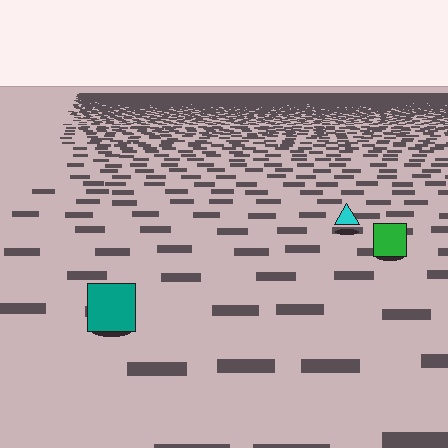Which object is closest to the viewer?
The teal square is closest. The texture marks near it are larger and more spread out.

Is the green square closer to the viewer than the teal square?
No. The teal square is closer — you can tell from the texture gradient: the ground texture is coarser near it.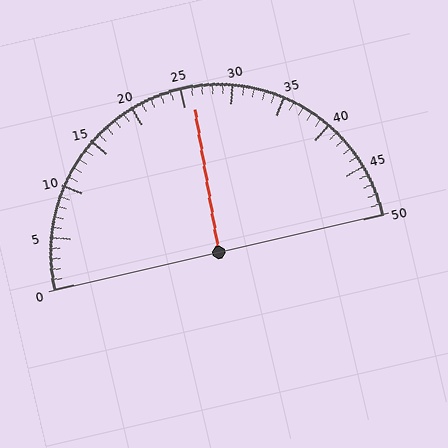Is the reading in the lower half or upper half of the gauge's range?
The reading is in the upper half of the range (0 to 50).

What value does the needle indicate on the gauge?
The needle indicates approximately 26.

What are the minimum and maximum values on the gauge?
The gauge ranges from 0 to 50.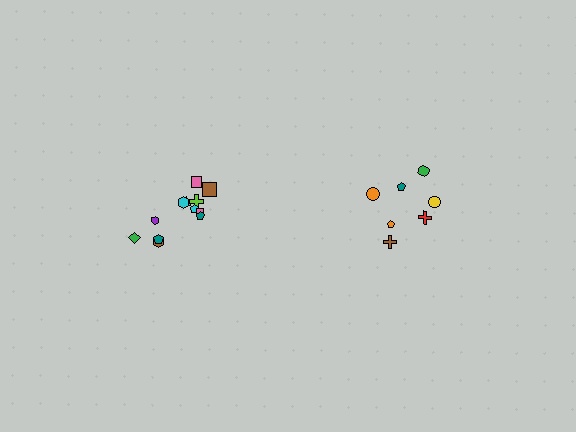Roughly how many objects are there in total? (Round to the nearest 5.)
Roughly 20 objects in total.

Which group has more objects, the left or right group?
The left group.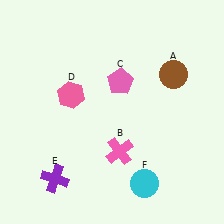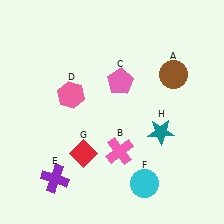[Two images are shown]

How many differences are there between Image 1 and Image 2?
There are 2 differences between the two images.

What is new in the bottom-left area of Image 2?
A red diamond (G) was added in the bottom-left area of Image 2.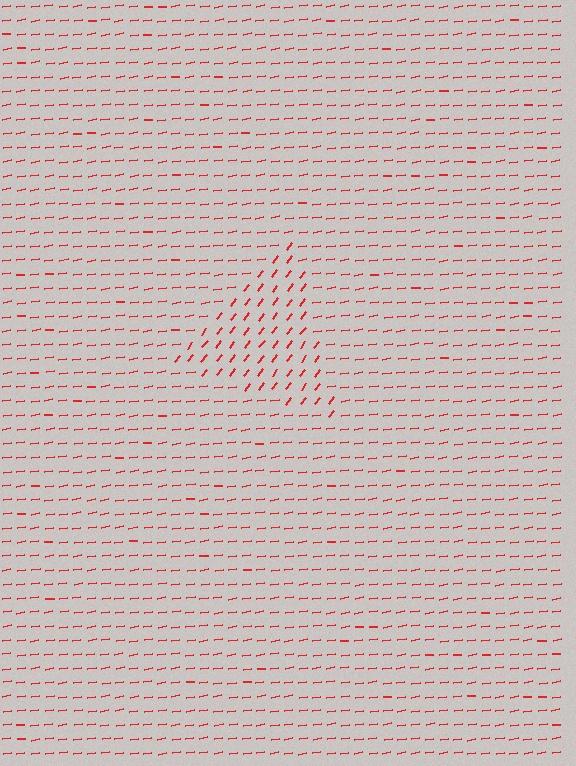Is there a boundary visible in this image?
Yes, there is a texture boundary formed by a change in line orientation.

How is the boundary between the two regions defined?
The boundary is defined purely by a change in line orientation (approximately 45 degrees difference). All lines are the same color and thickness.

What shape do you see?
I see a triangle.